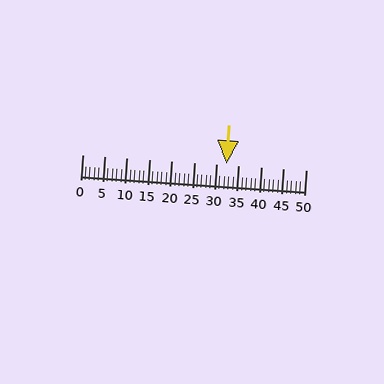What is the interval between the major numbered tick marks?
The major tick marks are spaced 5 units apart.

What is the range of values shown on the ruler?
The ruler shows values from 0 to 50.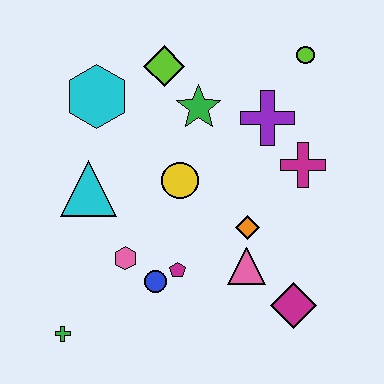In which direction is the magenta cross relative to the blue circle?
The magenta cross is to the right of the blue circle.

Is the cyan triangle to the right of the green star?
No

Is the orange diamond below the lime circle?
Yes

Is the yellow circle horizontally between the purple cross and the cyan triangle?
Yes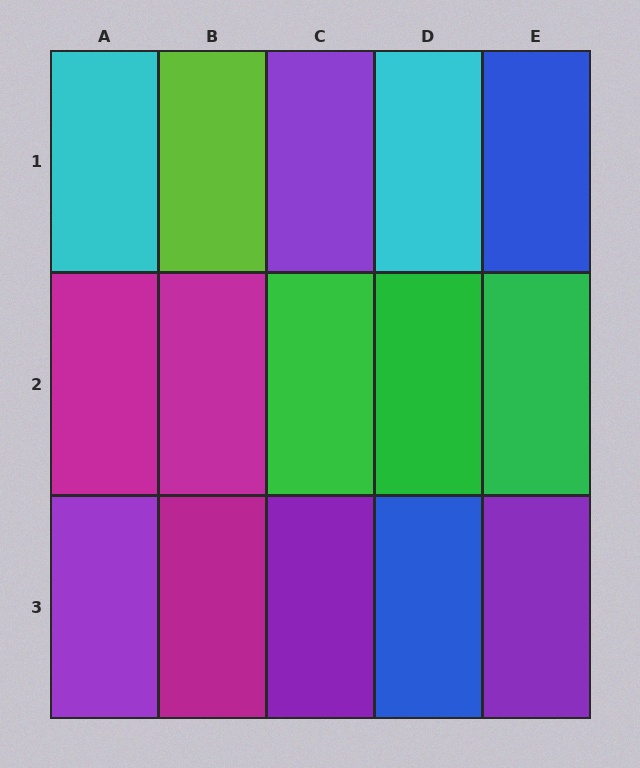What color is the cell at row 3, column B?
Magenta.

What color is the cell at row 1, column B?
Lime.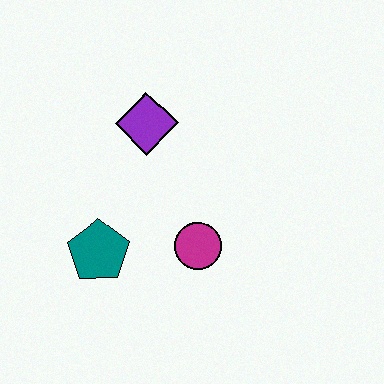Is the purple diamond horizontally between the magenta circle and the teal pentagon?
Yes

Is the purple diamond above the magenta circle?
Yes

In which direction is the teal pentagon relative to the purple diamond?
The teal pentagon is below the purple diamond.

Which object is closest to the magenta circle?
The teal pentagon is closest to the magenta circle.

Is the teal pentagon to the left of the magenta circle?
Yes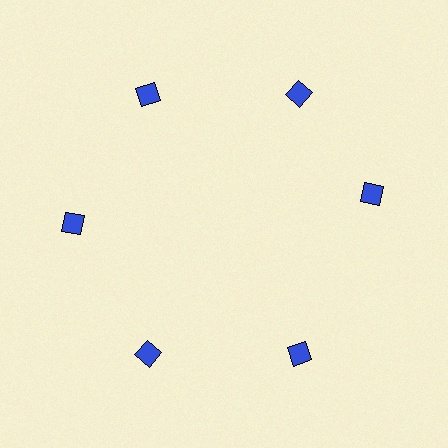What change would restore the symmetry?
The symmetry would be restored by rotating it back into even spacing with its neighbors so that all 6 squares sit at equal angles and equal distance from the center.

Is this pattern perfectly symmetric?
No. The 6 blue squares are arranged in a ring, but one element near the 3 o'clock position is rotated out of alignment along the ring, breaking the 6-fold rotational symmetry.